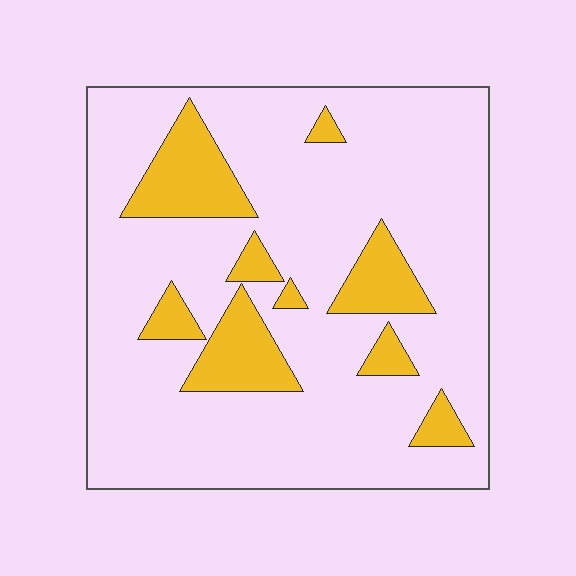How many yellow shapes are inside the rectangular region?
9.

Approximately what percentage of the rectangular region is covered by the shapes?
Approximately 20%.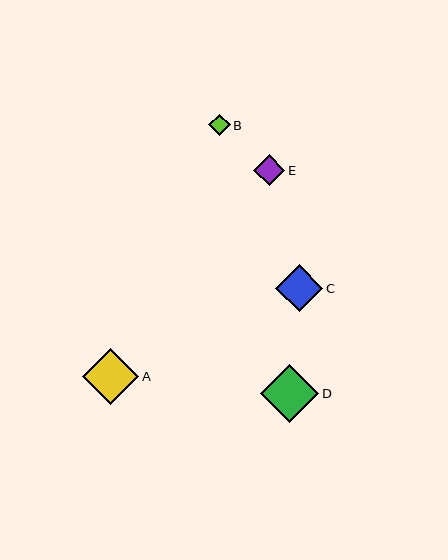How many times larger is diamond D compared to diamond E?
Diamond D is approximately 1.9 times the size of diamond E.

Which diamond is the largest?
Diamond D is the largest with a size of approximately 59 pixels.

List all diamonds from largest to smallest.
From largest to smallest: D, A, C, E, B.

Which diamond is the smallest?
Diamond B is the smallest with a size of approximately 21 pixels.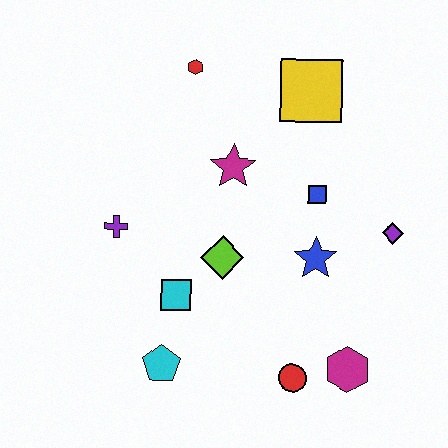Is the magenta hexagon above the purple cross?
No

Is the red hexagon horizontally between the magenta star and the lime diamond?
No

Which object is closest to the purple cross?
The cyan square is closest to the purple cross.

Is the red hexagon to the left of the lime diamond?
Yes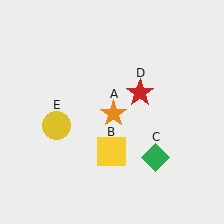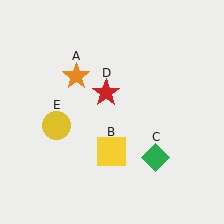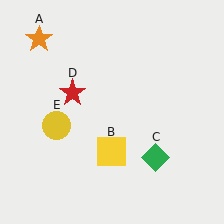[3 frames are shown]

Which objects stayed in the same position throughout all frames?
Yellow square (object B) and green diamond (object C) and yellow circle (object E) remained stationary.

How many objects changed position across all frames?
2 objects changed position: orange star (object A), red star (object D).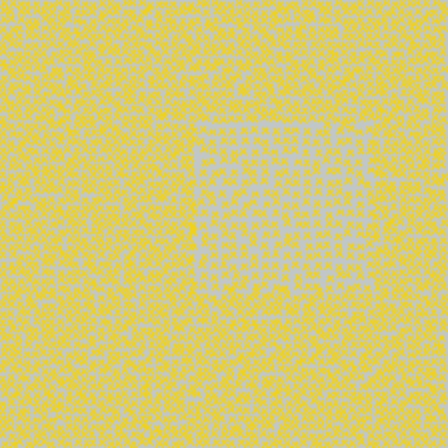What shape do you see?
I see a rectangle.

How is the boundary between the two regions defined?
The boundary is defined by a change in element density (approximately 1.6x ratio). All elements are the same color, size, and shape.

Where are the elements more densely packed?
The elements are more densely packed outside the rectangle boundary.